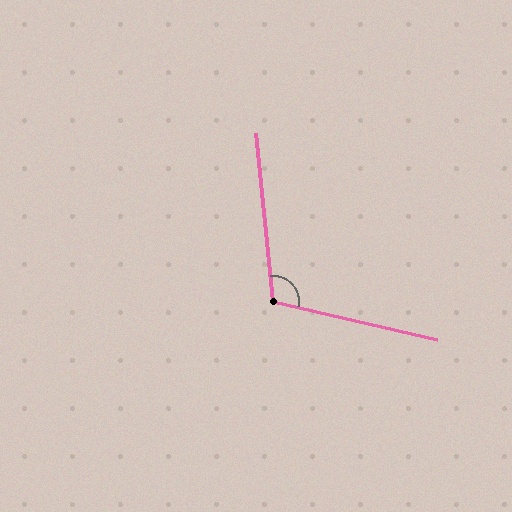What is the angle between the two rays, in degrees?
Approximately 109 degrees.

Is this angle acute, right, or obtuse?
It is obtuse.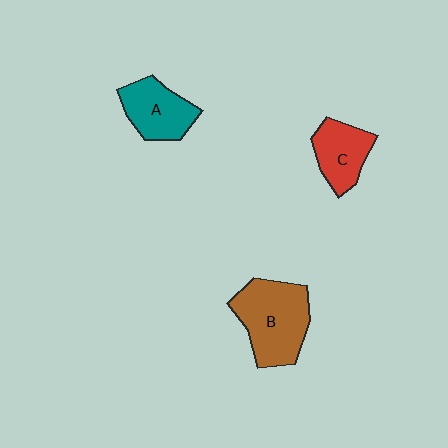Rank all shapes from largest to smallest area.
From largest to smallest: B (brown), A (teal), C (red).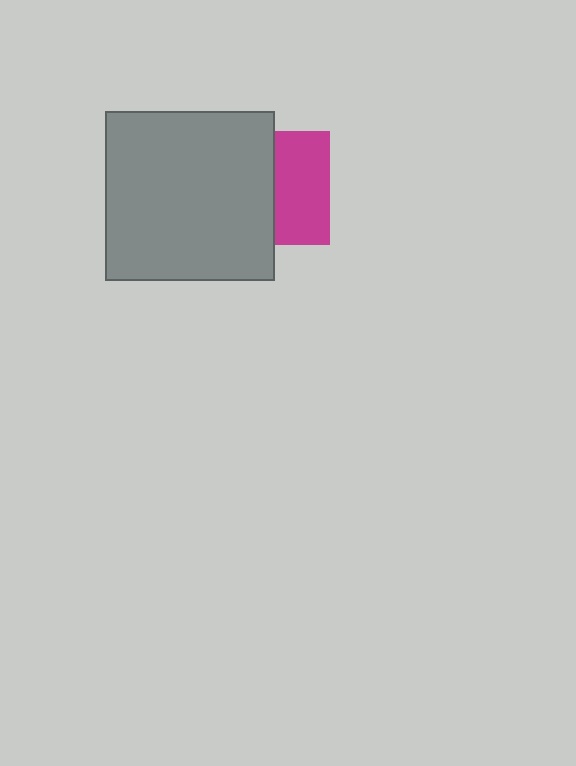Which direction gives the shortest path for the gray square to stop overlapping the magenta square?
Moving left gives the shortest separation.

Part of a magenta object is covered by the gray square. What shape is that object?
It is a square.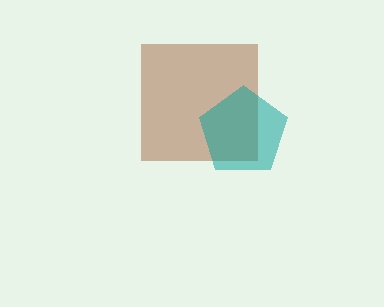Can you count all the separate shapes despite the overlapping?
Yes, there are 2 separate shapes.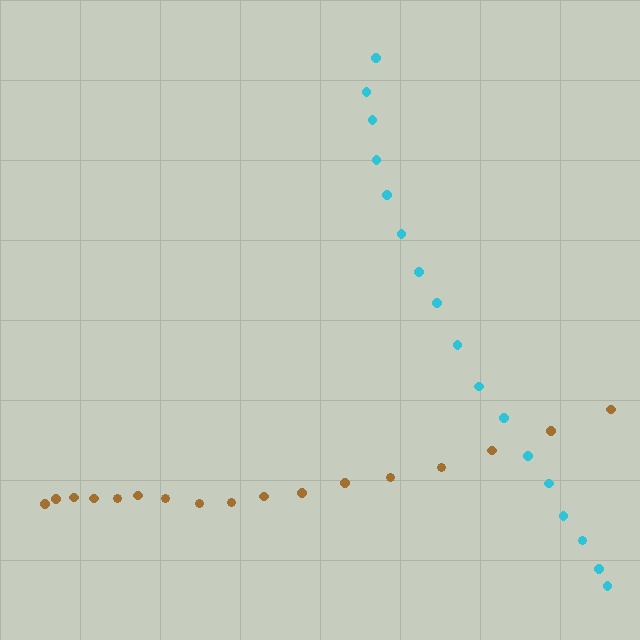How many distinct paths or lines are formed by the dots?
There are 2 distinct paths.